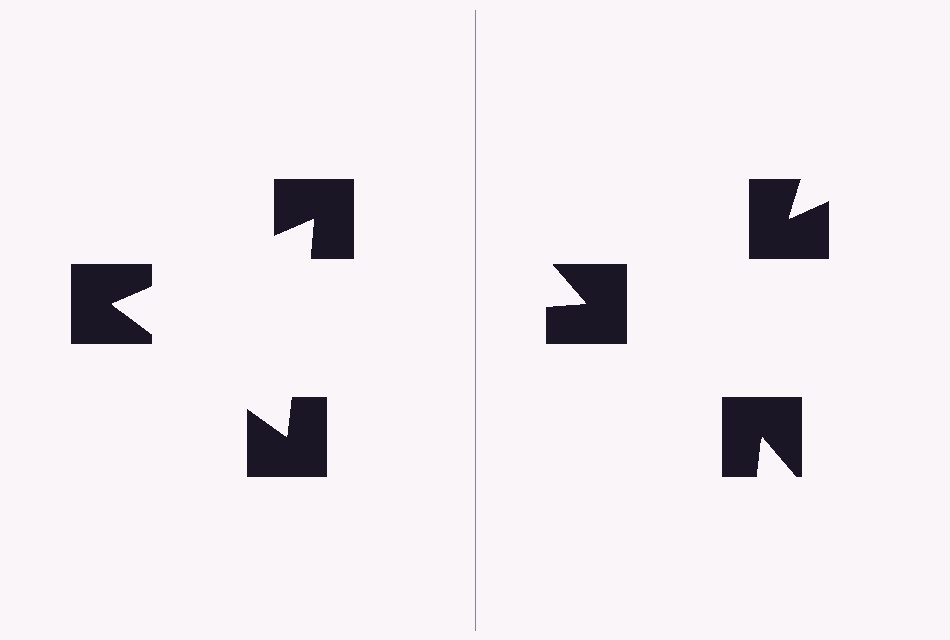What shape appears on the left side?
An illusory triangle.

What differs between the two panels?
The notched squares are positioned identically on both sides; only the wedge orientations differ. On the left they align to a triangle; on the right they are misaligned.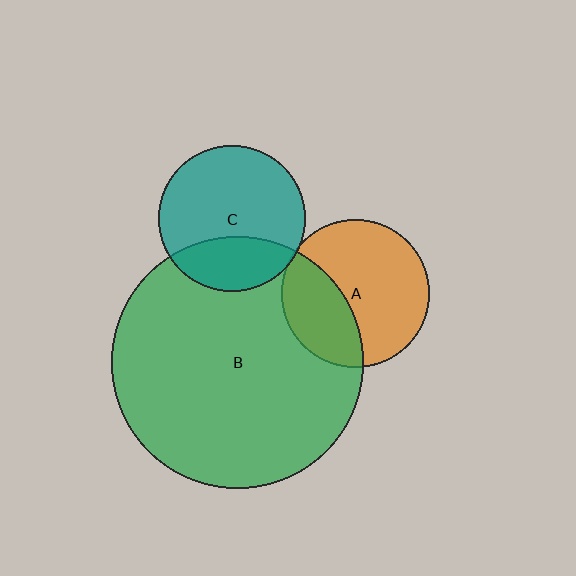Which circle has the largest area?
Circle B (green).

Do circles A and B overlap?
Yes.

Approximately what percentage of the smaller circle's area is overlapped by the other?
Approximately 35%.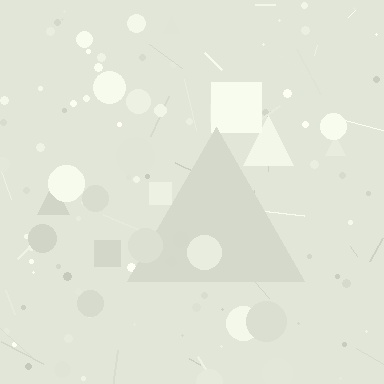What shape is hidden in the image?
A triangle is hidden in the image.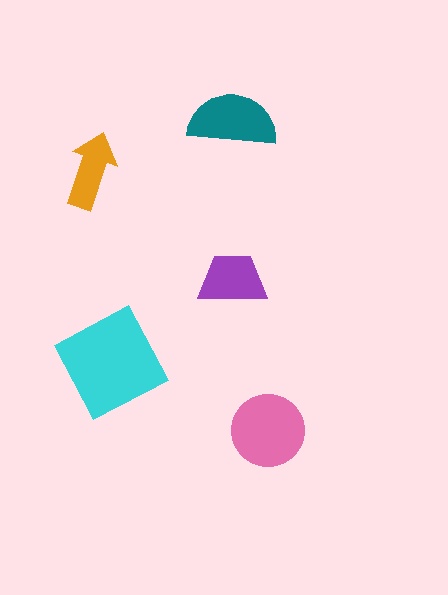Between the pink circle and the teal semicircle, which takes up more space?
The pink circle.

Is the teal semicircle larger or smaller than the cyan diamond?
Smaller.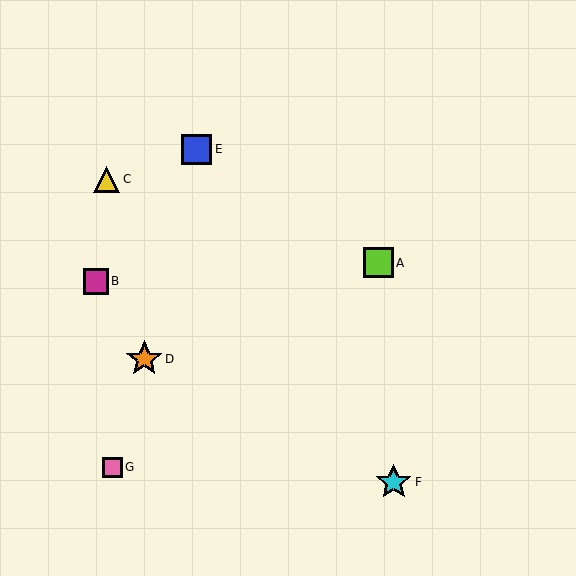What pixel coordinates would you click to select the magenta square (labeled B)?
Click at (96, 281) to select the magenta square B.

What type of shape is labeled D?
Shape D is an orange star.